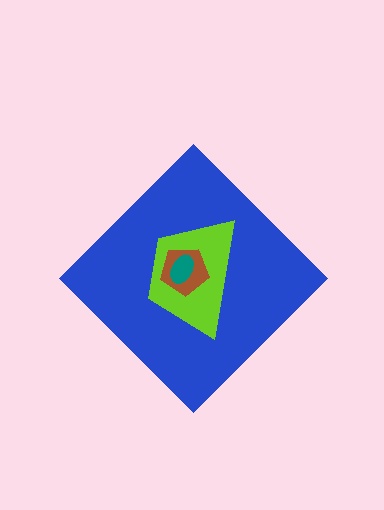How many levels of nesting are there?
4.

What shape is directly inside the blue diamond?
The lime trapezoid.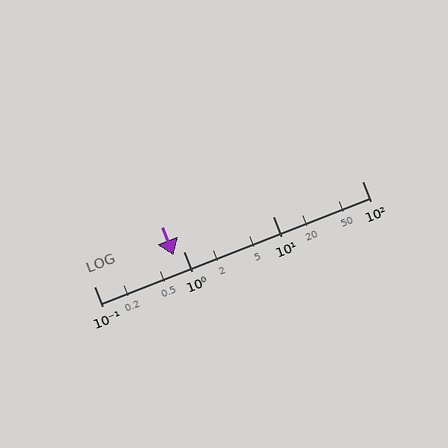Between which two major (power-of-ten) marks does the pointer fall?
The pointer is between 0.1 and 1.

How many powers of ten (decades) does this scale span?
The scale spans 3 decades, from 0.1 to 100.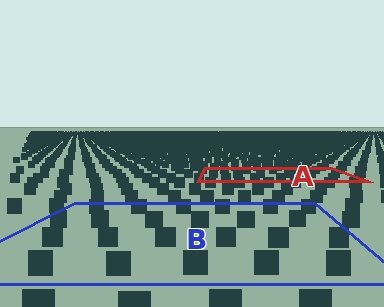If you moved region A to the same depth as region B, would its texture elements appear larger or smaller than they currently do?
They would appear larger. At a closer depth, the same texture elements are projected at a bigger on-screen size.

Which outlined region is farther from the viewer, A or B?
Region A is farther from the viewer — the texture elements inside it appear smaller and more densely packed.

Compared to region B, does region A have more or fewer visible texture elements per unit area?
Region A has more texture elements per unit area — they are packed more densely because it is farther away.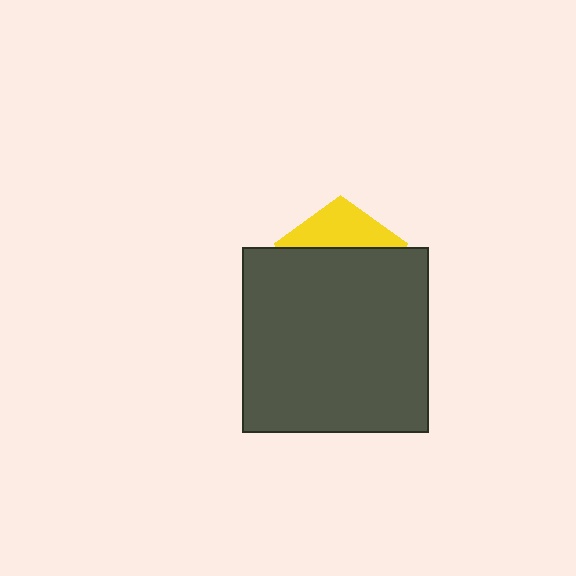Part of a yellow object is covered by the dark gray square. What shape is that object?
It is a pentagon.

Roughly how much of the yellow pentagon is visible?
A small part of it is visible (roughly 32%).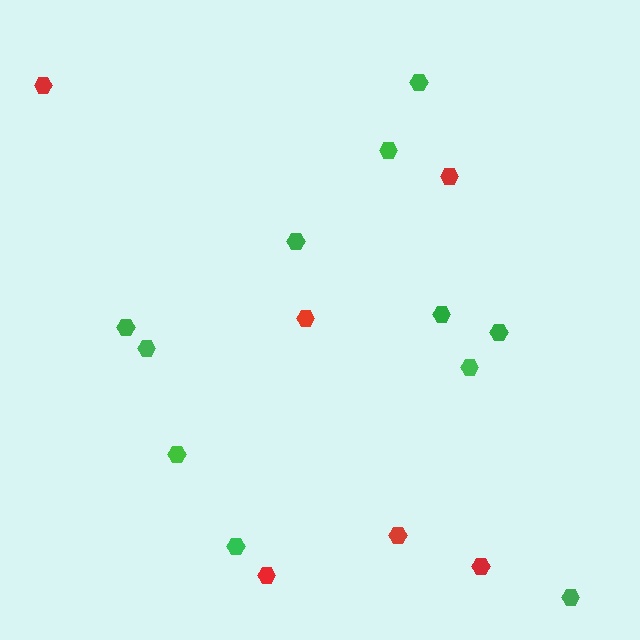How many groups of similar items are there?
There are 2 groups: one group of green hexagons (11) and one group of red hexagons (6).